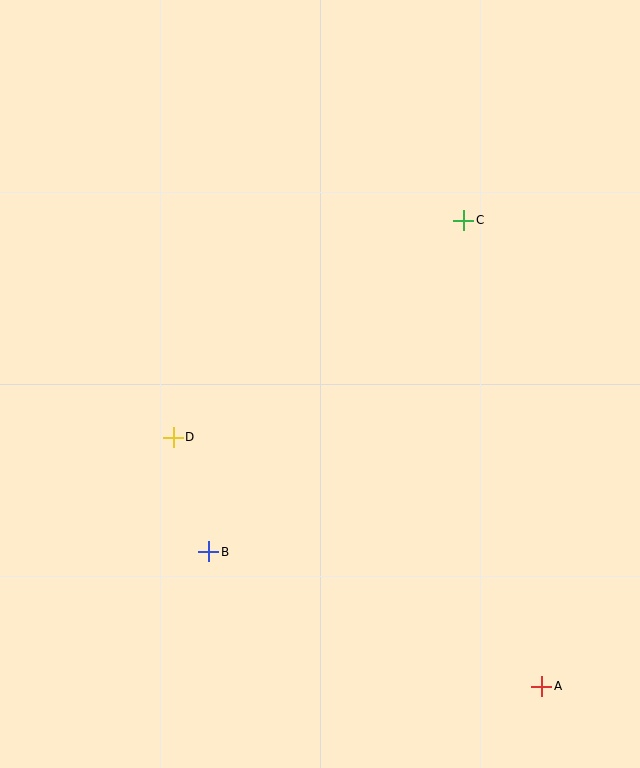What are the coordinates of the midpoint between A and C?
The midpoint between A and C is at (503, 453).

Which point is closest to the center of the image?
Point D at (173, 437) is closest to the center.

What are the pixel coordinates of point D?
Point D is at (173, 437).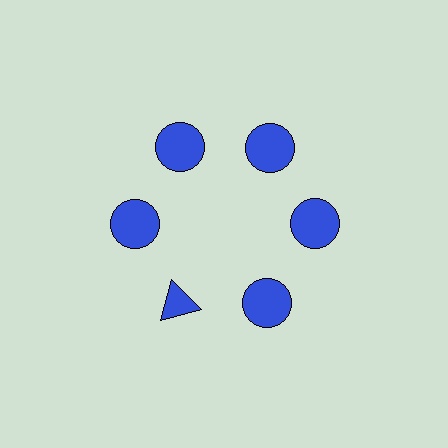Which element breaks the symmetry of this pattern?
The blue triangle at roughly the 7 o'clock position breaks the symmetry. All other shapes are blue circles.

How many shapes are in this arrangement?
There are 6 shapes arranged in a ring pattern.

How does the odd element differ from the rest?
It has a different shape: triangle instead of circle.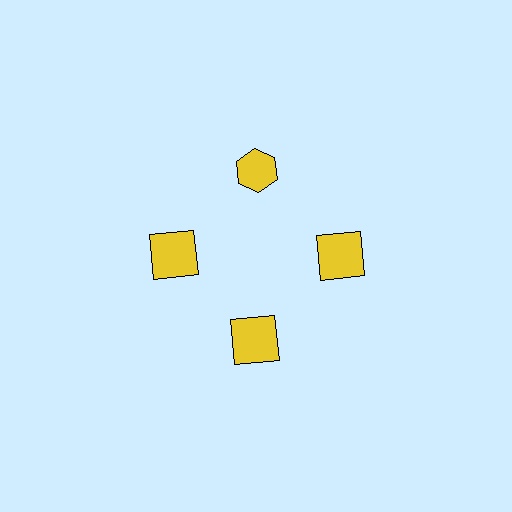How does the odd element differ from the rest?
It has a different shape: hexagon instead of square.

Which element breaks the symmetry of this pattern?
The yellow hexagon at roughly the 12 o'clock position breaks the symmetry. All other shapes are yellow squares.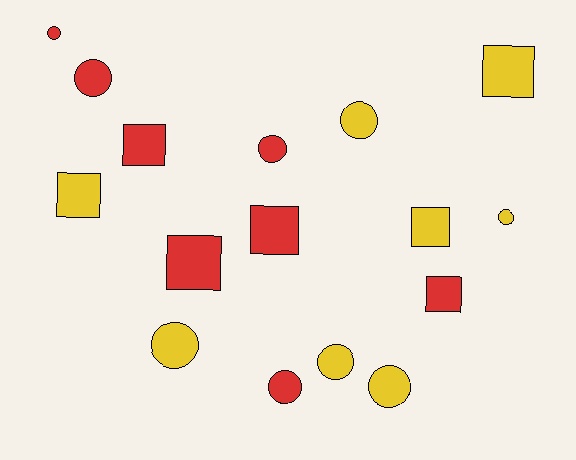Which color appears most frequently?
Yellow, with 8 objects.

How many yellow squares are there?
There are 3 yellow squares.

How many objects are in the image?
There are 16 objects.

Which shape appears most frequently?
Circle, with 9 objects.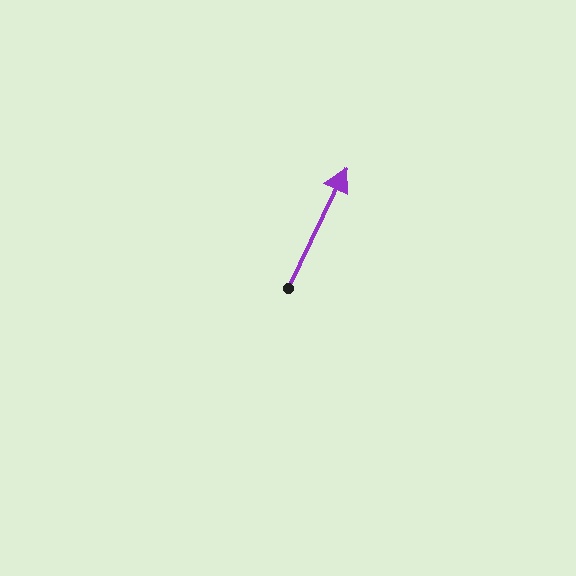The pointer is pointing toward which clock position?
Roughly 1 o'clock.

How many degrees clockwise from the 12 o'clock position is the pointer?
Approximately 26 degrees.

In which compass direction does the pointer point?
Northeast.